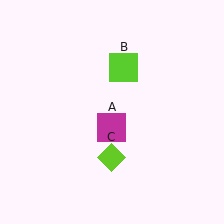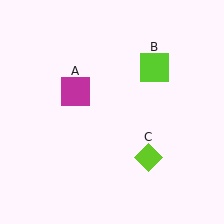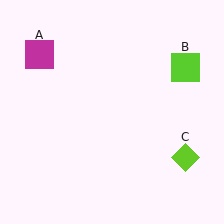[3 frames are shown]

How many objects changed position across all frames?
3 objects changed position: magenta square (object A), lime square (object B), lime diamond (object C).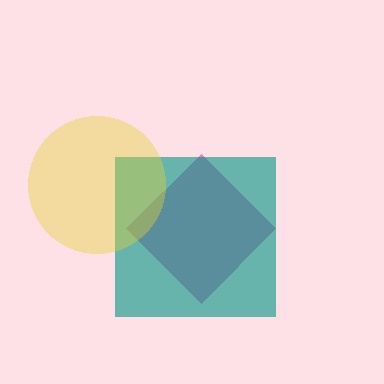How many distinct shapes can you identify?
There are 3 distinct shapes: a magenta diamond, a teal square, a yellow circle.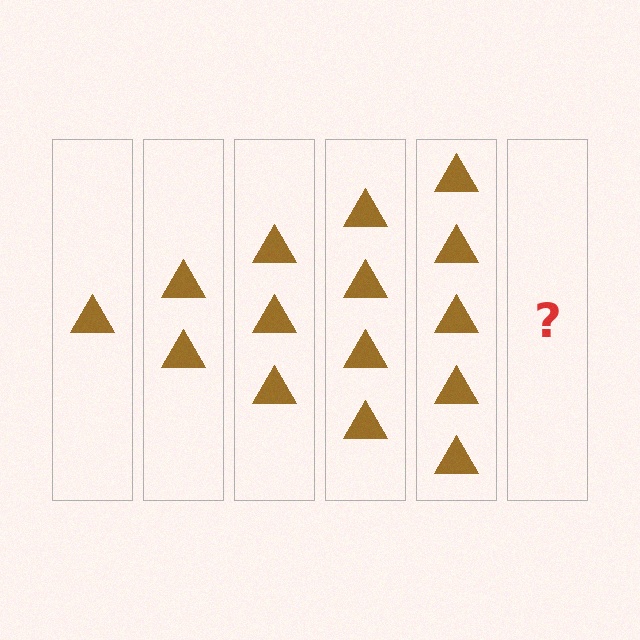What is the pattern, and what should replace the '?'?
The pattern is that each step adds one more triangle. The '?' should be 6 triangles.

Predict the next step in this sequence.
The next step is 6 triangles.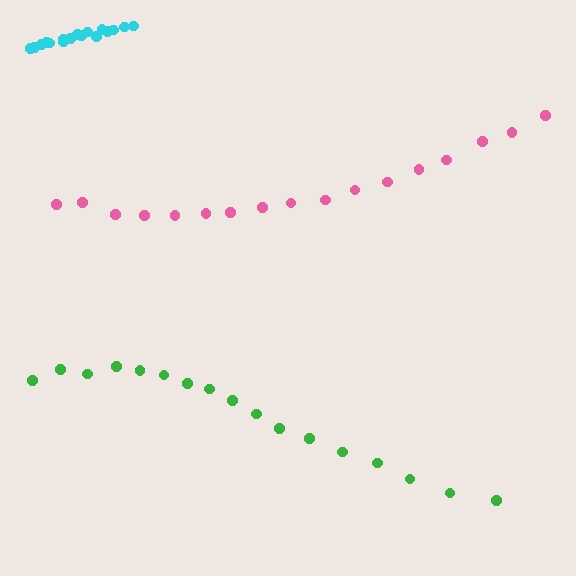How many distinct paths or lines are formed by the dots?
There are 3 distinct paths.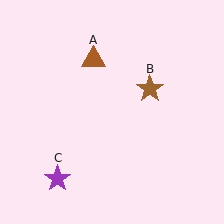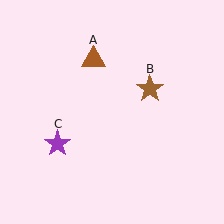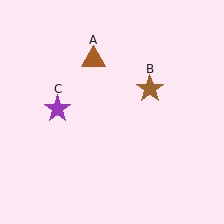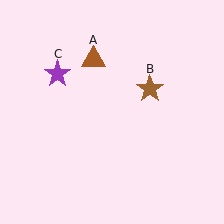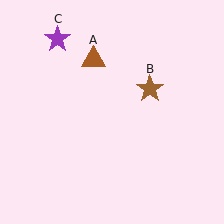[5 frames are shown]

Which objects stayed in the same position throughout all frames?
Brown triangle (object A) and brown star (object B) remained stationary.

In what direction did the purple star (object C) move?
The purple star (object C) moved up.